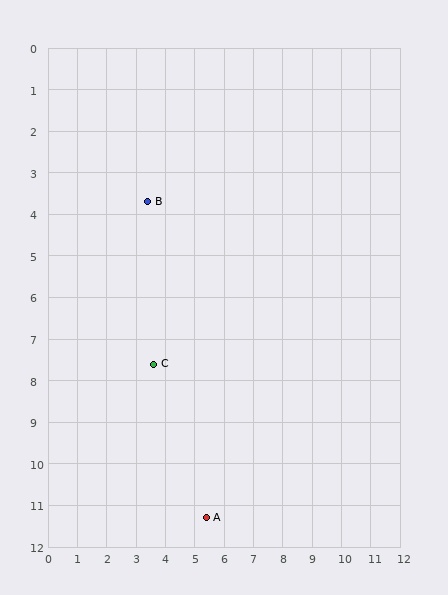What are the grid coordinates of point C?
Point C is at approximately (3.6, 7.6).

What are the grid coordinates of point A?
Point A is at approximately (5.4, 11.3).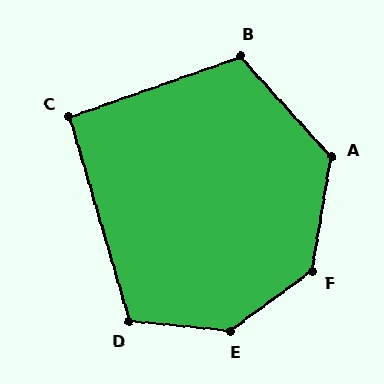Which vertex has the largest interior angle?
E, at approximately 139 degrees.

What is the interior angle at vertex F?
Approximately 136 degrees (obtuse).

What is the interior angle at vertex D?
Approximately 112 degrees (obtuse).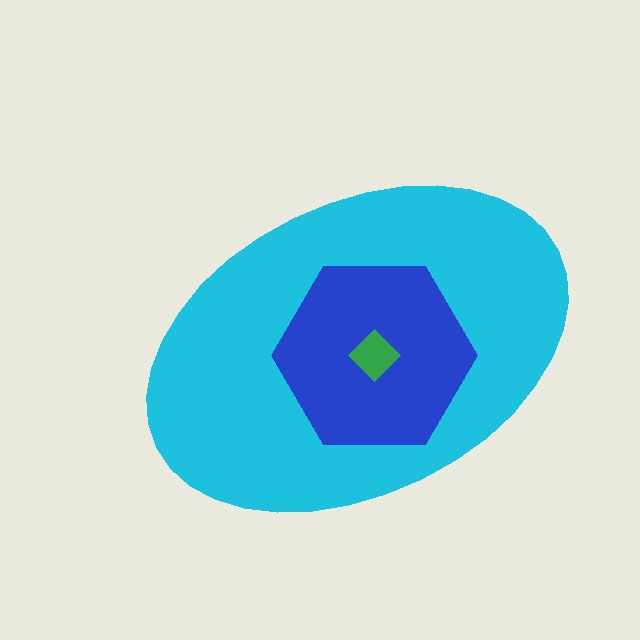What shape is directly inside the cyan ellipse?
The blue hexagon.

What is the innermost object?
The green diamond.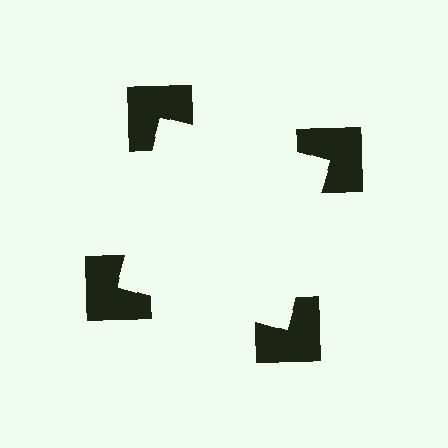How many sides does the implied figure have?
4 sides.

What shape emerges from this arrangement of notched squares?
An illusory square — its edges are inferred from the aligned wedge cuts in the notched squares, not physically drawn.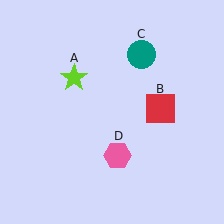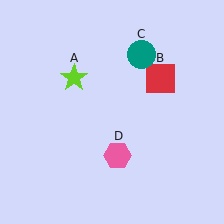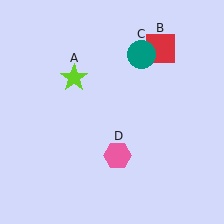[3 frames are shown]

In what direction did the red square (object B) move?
The red square (object B) moved up.